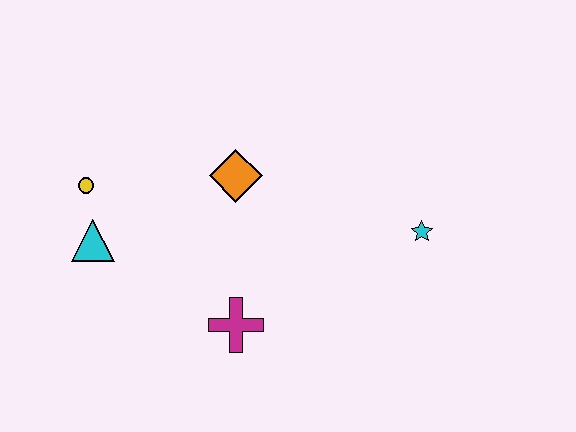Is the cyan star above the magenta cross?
Yes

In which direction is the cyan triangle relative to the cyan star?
The cyan triangle is to the left of the cyan star.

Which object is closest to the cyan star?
The orange diamond is closest to the cyan star.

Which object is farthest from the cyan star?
The yellow circle is farthest from the cyan star.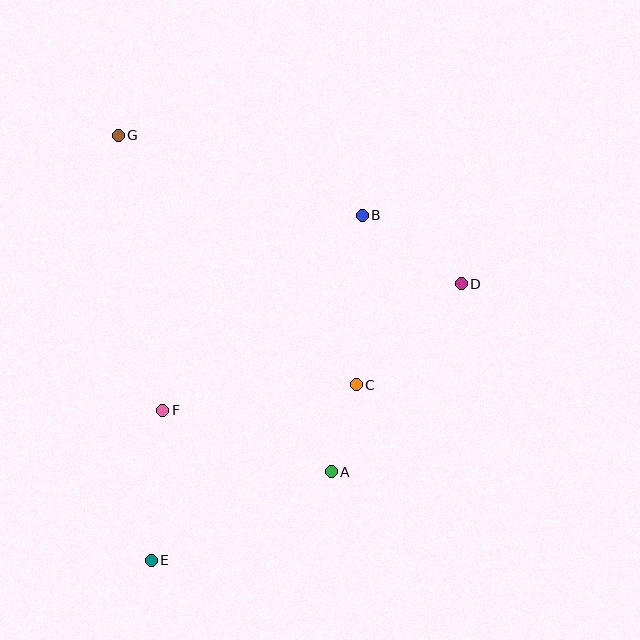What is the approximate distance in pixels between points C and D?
The distance between C and D is approximately 146 pixels.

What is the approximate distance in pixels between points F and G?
The distance between F and G is approximately 279 pixels.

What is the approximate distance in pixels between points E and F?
The distance between E and F is approximately 151 pixels.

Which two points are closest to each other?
Points A and C are closest to each other.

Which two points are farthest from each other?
Points E and G are farthest from each other.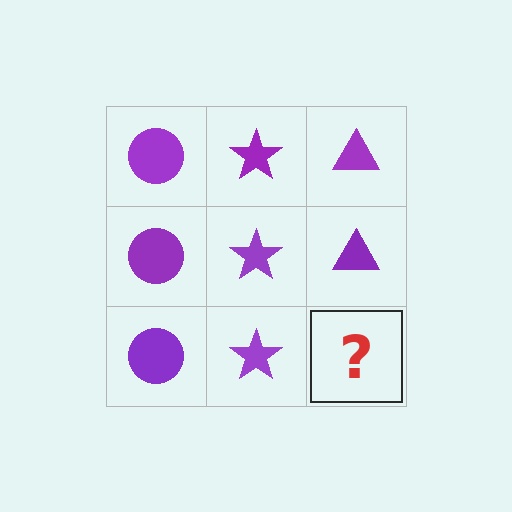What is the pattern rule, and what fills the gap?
The rule is that each column has a consistent shape. The gap should be filled with a purple triangle.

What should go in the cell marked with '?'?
The missing cell should contain a purple triangle.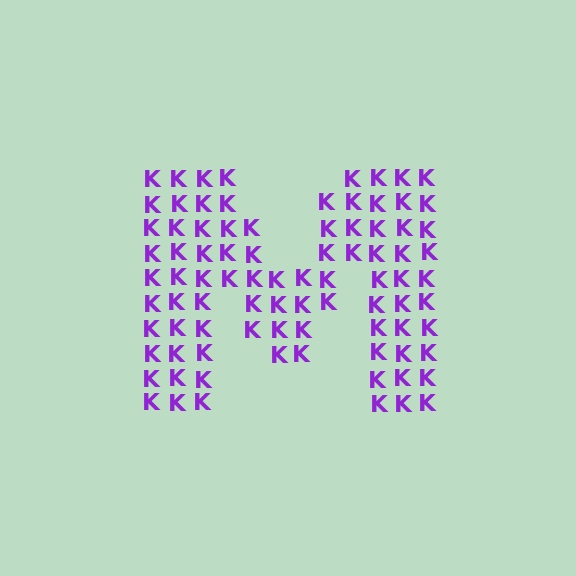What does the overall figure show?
The overall figure shows the letter M.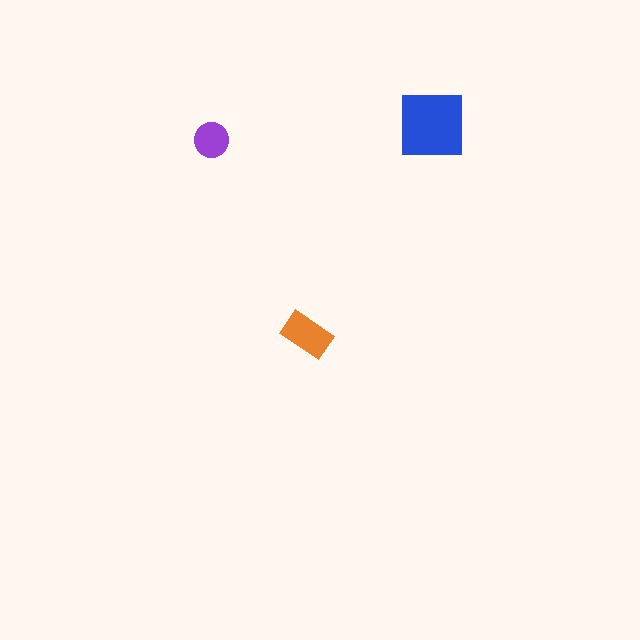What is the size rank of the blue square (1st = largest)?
1st.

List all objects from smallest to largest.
The purple circle, the orange rectangle, the blue square.